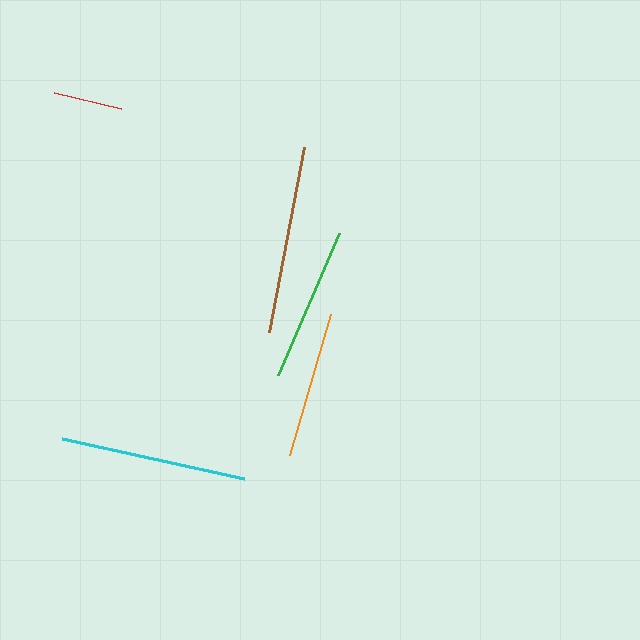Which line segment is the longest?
The brown line is the longest at approximately 188 pixels.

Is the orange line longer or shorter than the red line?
The orange line is longer than the red line.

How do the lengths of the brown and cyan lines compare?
The brown and cyan lines are approximately the same length.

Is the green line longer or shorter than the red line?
The green line is longer than the red line.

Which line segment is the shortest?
The red line is the shortest at approximately 69 pixels.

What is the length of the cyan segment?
The cyan segment is approximately 186 pixels long.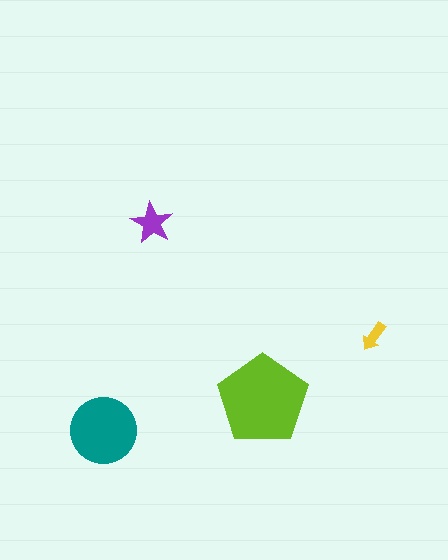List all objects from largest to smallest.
The lime pentagon, the teal circle, the purple star, the yellow arrow.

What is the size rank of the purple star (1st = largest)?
3rd.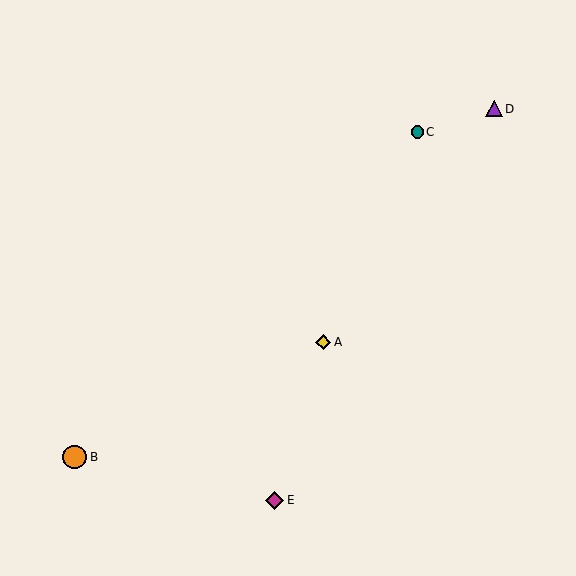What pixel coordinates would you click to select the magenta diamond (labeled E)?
Click at (274, 500) to select the magenta diamond E.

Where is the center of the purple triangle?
The center of the purple triangle is at (494, 109).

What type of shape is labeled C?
Shape C is a teal circle.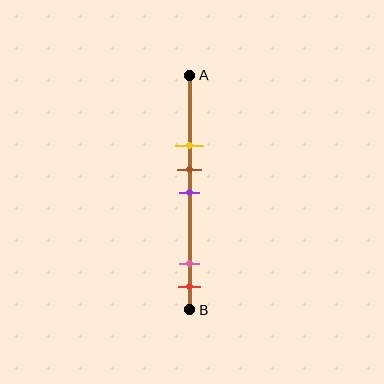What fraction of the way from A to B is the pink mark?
The pink mark is approximately 80% (0.8) of the way from A to B.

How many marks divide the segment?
There are 5 marks dividing the segment.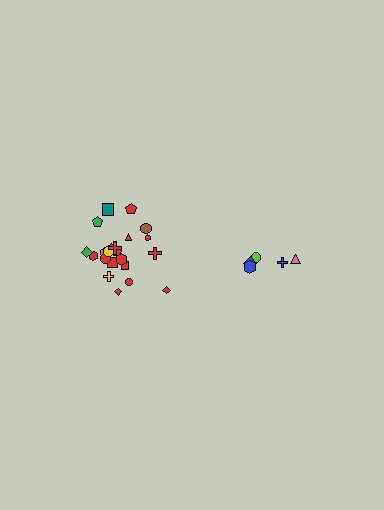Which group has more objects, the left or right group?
The left group.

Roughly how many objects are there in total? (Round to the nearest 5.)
Roughly 25 objects in total.